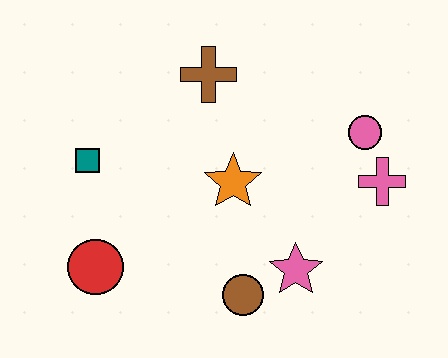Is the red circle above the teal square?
No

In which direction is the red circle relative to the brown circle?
The red circle is to the left of the brown circle.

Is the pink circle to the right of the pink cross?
No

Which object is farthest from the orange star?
The red circle is farthest from the orange star.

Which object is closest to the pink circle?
The pink cross is closest to the pink circle.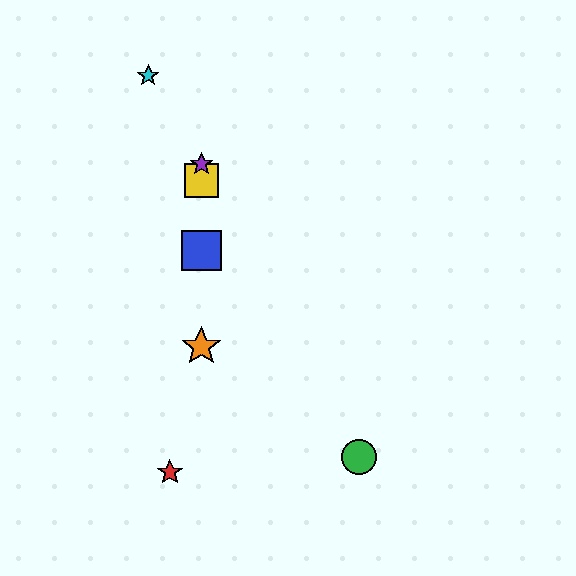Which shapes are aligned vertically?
The blue square, the yellow square, the purple star, the orange star are aligned vertically.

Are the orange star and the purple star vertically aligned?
Yes, both are at x≈201.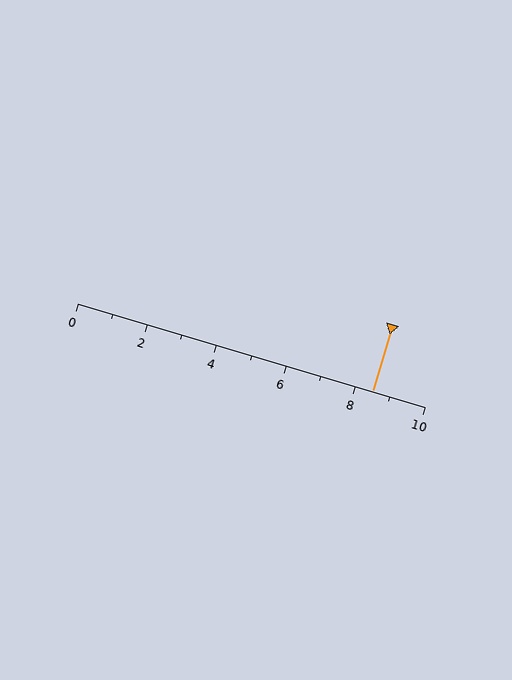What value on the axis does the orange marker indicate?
The marker indicates approximately 8.5.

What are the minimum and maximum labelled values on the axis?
The axis runs from 0 to 10.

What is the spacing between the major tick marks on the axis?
The major ticks are spaced 2 apart.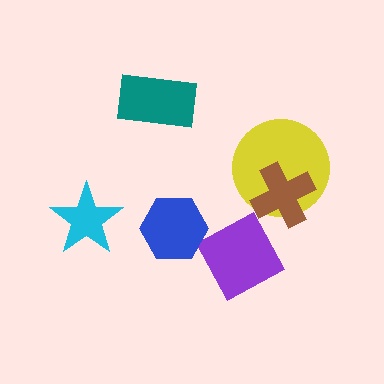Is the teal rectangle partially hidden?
No, no other shape covers it.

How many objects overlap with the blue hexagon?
1 object overlaps with the blue hexagon.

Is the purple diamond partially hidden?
Yes, it is partially covered by another shape.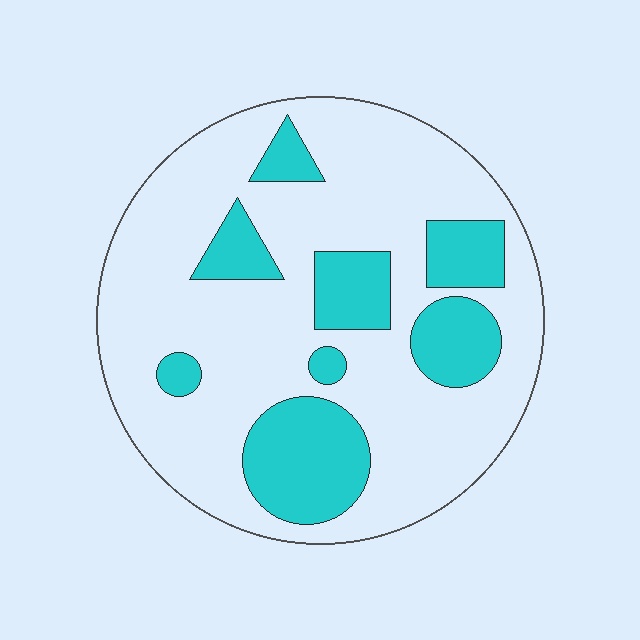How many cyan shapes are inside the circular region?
8.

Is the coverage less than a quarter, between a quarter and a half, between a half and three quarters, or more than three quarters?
Between a quarter and a half.